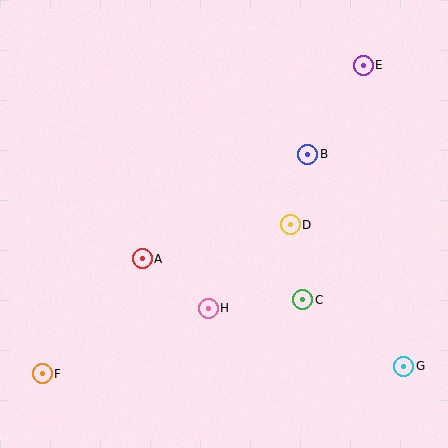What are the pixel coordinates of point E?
Point E is at (363, 65).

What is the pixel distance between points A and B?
The distance between A and B is 195 pixels.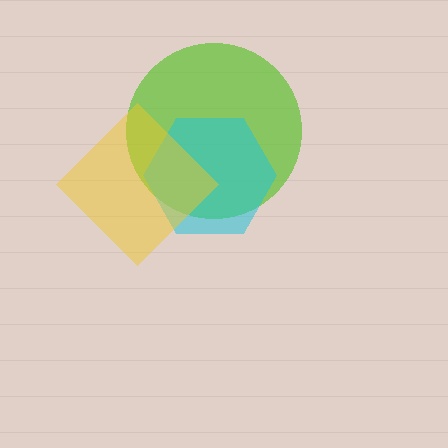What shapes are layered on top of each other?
The layered shapes are: a lime circle, a cyan hexagon, a yellow diamond.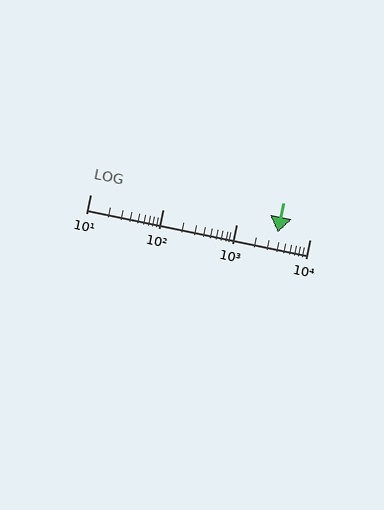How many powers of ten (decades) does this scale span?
The scale spans 3 decades, from 10 to 10000.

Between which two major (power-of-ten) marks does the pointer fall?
The pointer is between 1000 and 10000.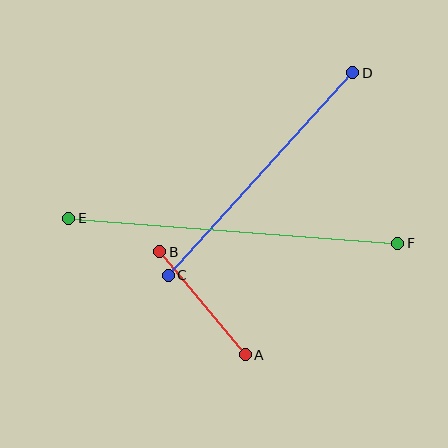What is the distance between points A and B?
The distance is approximately 134 pixels.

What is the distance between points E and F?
The distance is approximately 330 pixels.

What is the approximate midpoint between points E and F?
The midpoint is at approximately (233, 231) pixels.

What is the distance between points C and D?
The distance is approximately 274 pixels.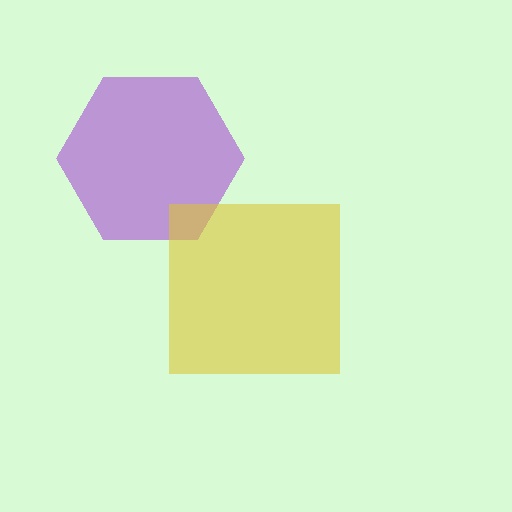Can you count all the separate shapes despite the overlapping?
Yes, there are 2 separate shapes.